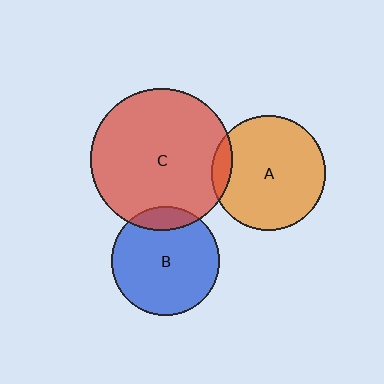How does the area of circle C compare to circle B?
Approximately 1.7 times.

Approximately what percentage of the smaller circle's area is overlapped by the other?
Approximately 15%.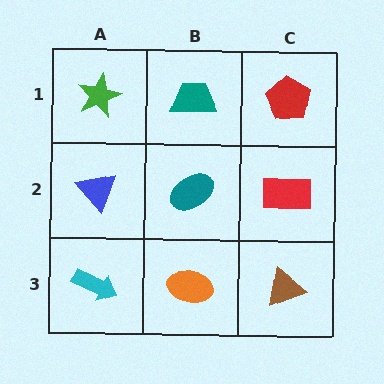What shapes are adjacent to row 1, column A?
A blue triangle (row 2, column A), a teal trapezoid (row 1, column B).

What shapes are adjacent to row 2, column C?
A red pentagon (row 1, column C), a brown triangle (row 3, column C), a teal ellipse (row 2, column B).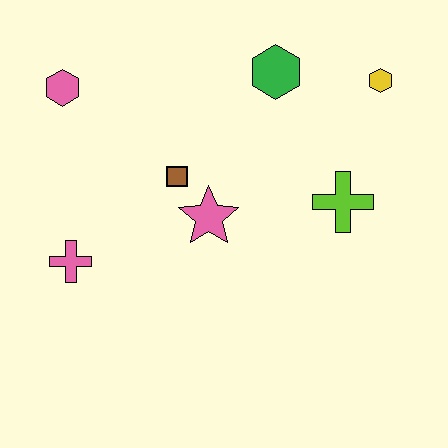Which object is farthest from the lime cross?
The pink hexagon is farthest from the lime cross.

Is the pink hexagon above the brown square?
Yes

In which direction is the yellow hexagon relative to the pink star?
The yellow hexagon is to the right of the pink star.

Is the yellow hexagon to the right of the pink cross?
Yes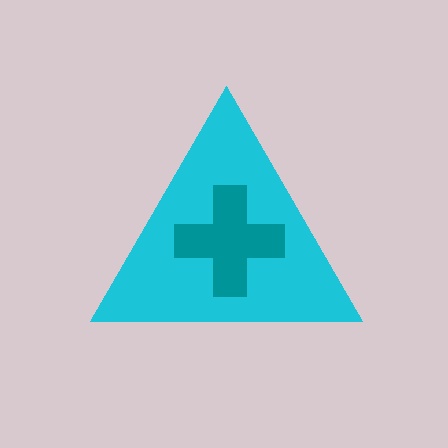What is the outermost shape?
The cyan triangle.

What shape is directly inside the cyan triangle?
The teal cross.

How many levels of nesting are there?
2.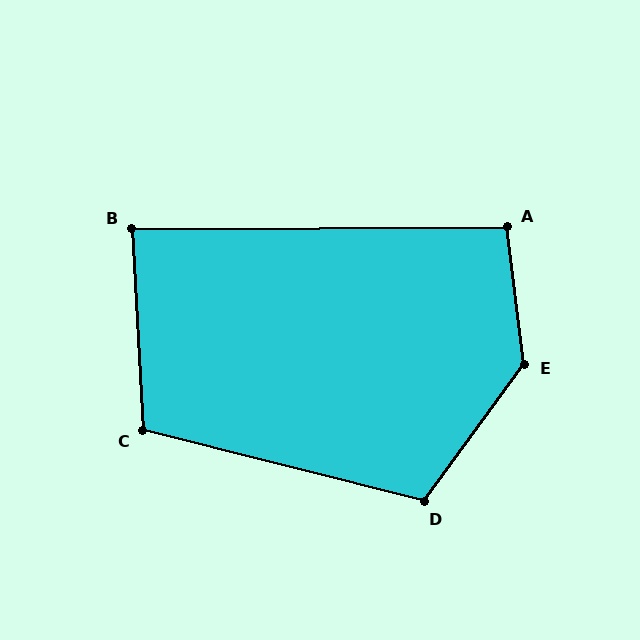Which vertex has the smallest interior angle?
B, at approximately 87 degrees.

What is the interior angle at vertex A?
Approximately 97 degrees (obtuse).